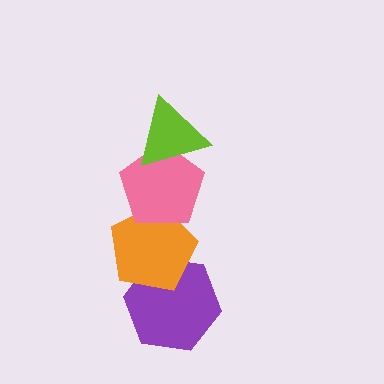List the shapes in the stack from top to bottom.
From top to bottom: the lime triangle, the pink pentagon, the orange pentagon, the purple hexagon.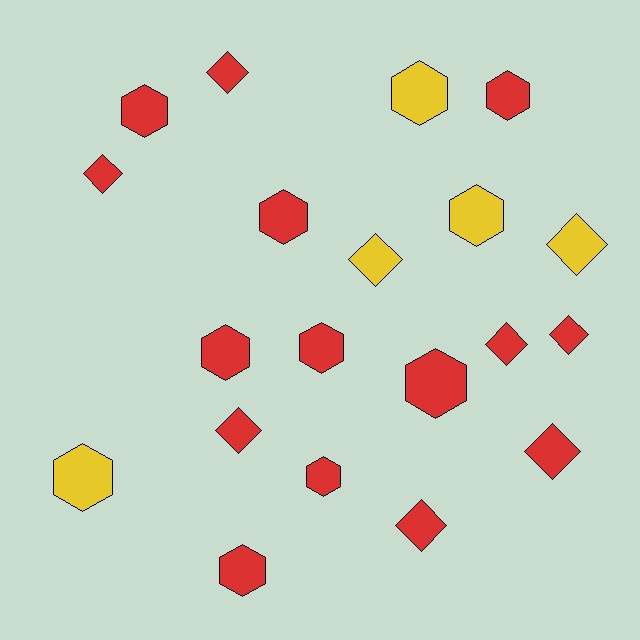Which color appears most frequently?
Red, with 15 objects.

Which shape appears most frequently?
Hexagon, with 11 objects.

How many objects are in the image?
There are 20 objects.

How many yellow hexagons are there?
There are 3 yellow hexagons.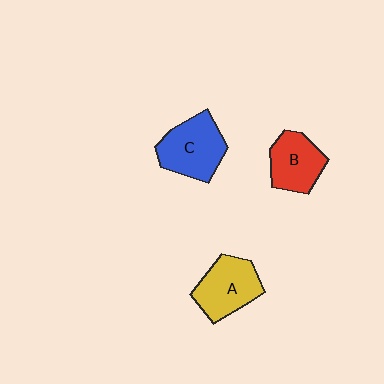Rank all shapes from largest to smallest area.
From largest to smallest: C (blue), A (yellow), B (red).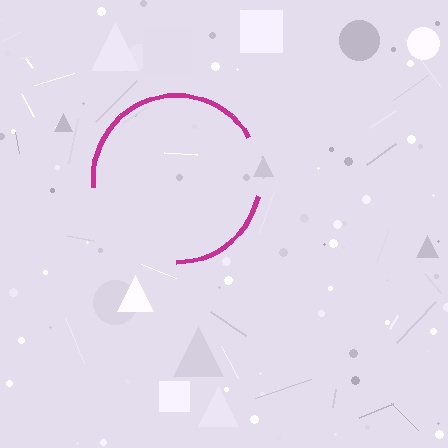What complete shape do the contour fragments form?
The contour fragments form a circle.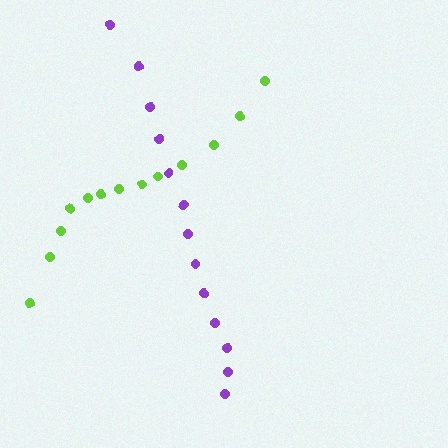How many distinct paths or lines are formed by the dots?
There are 2 distinct paths.